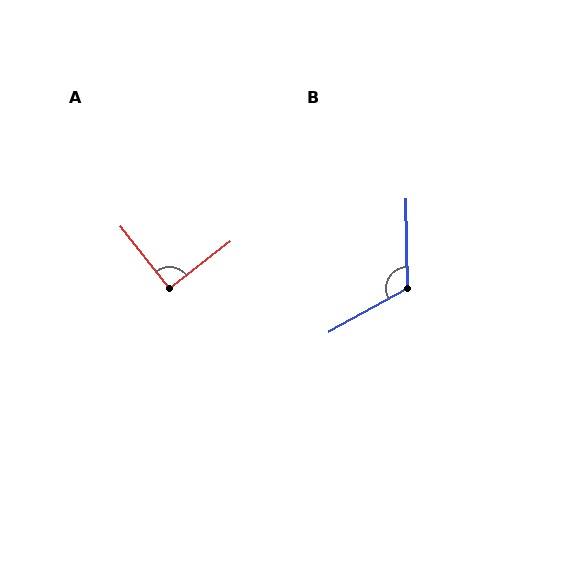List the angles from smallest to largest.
A (90°), B (118°).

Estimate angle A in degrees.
Approximately 90 degrees.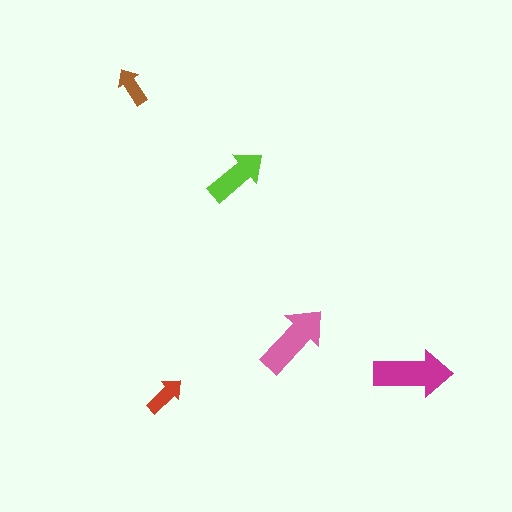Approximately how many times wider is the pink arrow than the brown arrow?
About 2 times wider.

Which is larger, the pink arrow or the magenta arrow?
The magenta one.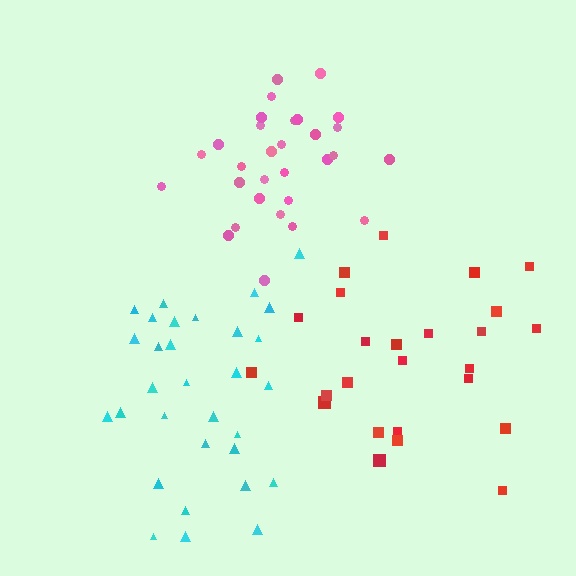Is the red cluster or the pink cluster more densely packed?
Pink.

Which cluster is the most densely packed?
Pink.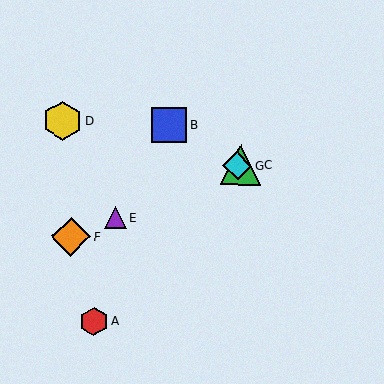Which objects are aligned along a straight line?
Objects C, E, F, G are aligned along a straight line.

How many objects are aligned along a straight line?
4 objects (C, E, F, G) are aligned along a straight line.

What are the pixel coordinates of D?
Object D is at (62, 121).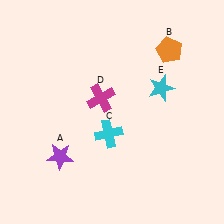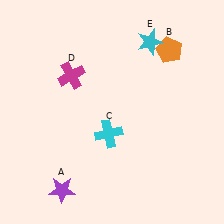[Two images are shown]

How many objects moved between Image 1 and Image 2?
3 objects moved between the two images.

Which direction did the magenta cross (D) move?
The magenta cross (D) moved left.